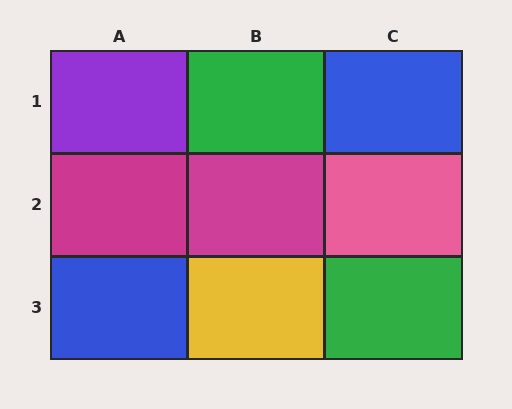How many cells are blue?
2 cells are blue.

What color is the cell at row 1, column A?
Purple.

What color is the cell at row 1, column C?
Blue.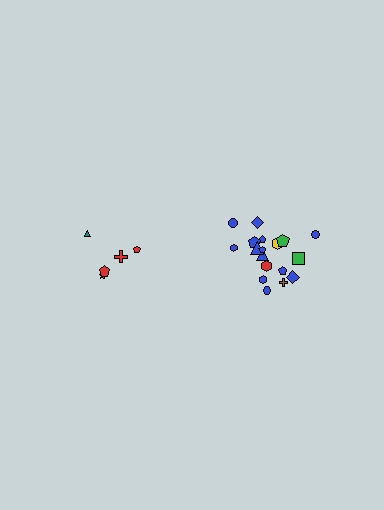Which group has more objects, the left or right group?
The right group.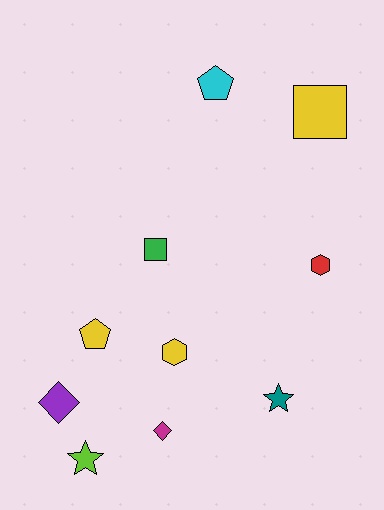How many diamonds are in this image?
There are 2 diamonds.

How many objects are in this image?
There are 10 objects.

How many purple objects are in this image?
There is 1 purple object.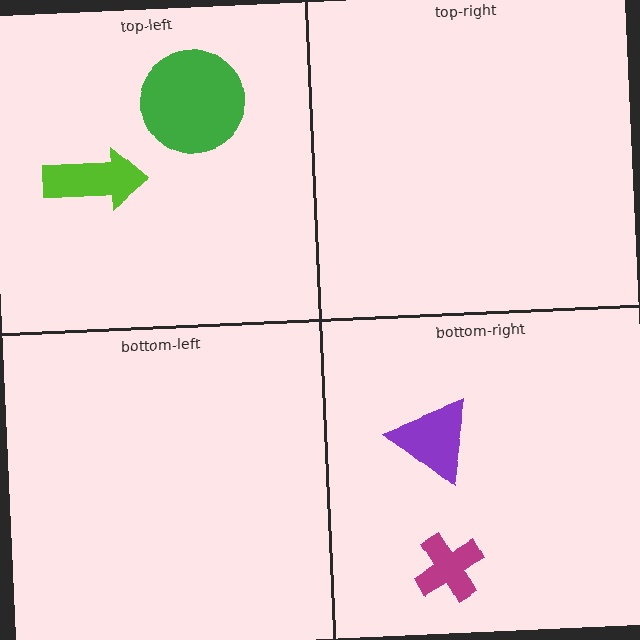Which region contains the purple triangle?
The bottom-right region.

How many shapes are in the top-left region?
2.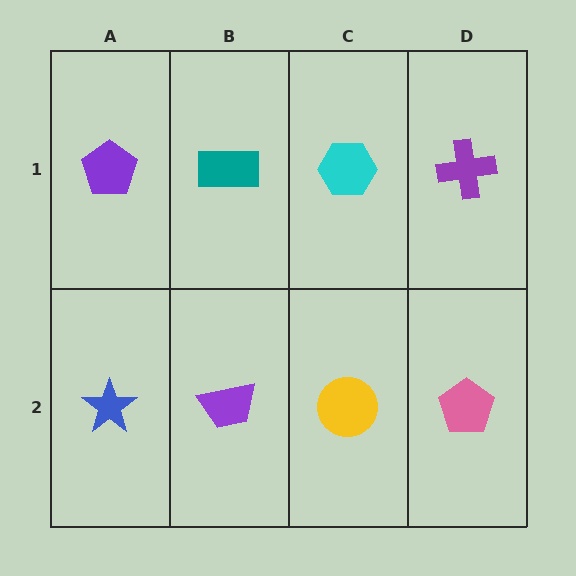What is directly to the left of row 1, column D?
A cyan hexagon.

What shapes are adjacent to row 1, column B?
A purple trapezoid (row 2, column B), a purple pentagon (row 1, column A), a cyan hexagon (row 1, column C).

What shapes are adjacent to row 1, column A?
A blue star (row 2, column A), a teal rectangle (row 1, column B).